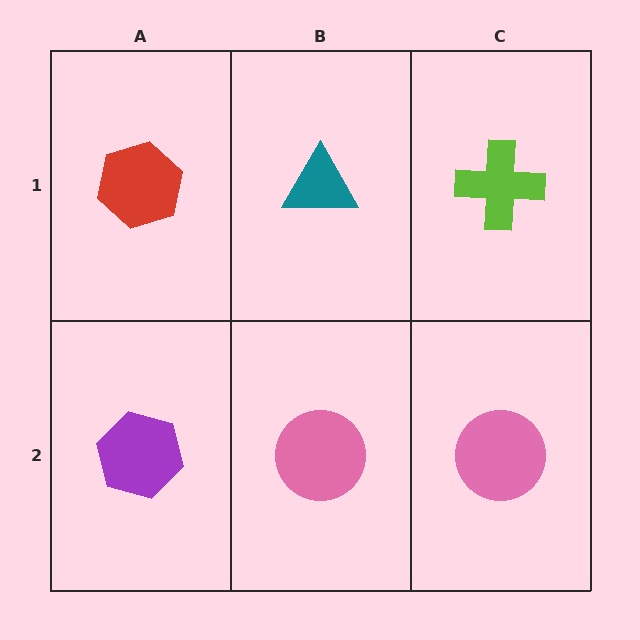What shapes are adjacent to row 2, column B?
A teal triangle (row 1, column B), a purple hexagon (row 2, column A), a pink circle (row 2, column C).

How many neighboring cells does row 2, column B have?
3.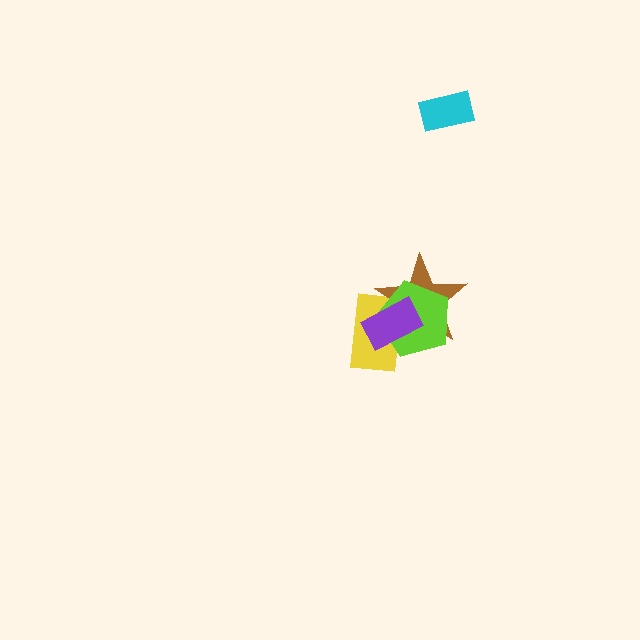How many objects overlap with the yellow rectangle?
3 objects overlap with the yellow rectangle.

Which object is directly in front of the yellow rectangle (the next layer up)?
The brown star is directly in front of the yellow rectangle.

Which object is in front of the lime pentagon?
The purple rectangle is in front of the lime pentagon.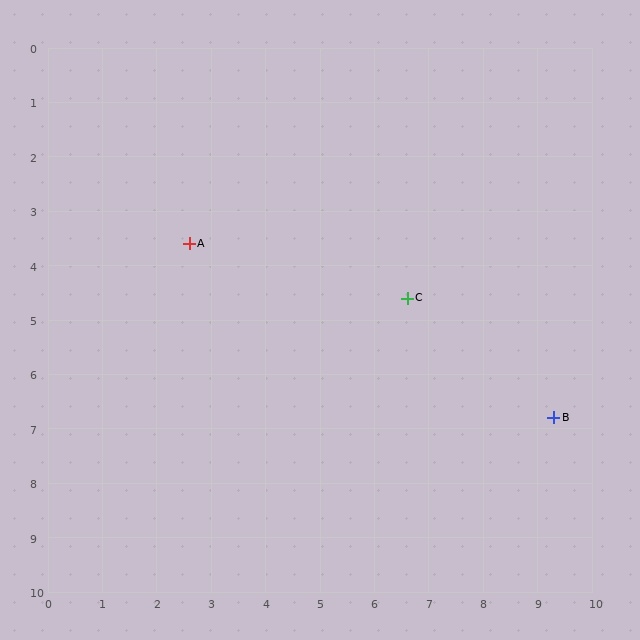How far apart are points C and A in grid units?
Points C and A are about 4.1 grid units apart.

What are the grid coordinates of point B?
Point B is at approximately (9.3, 6.8).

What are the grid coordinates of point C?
Point C is at approximately (6.6, 4.6).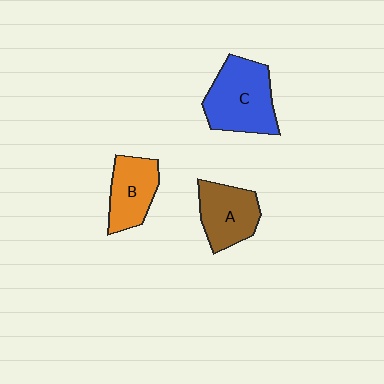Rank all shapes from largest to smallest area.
From largest to smallest: C (blue), A (brown), B (orange).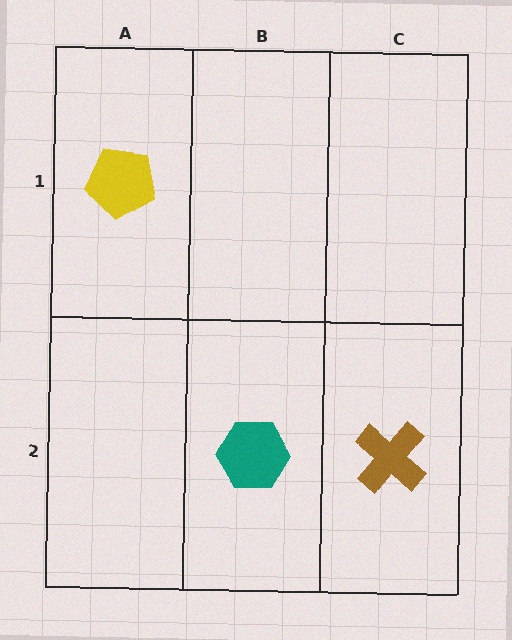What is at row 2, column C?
A brown cross.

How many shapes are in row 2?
2 shapes.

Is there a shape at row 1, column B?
No, that cell is empty.